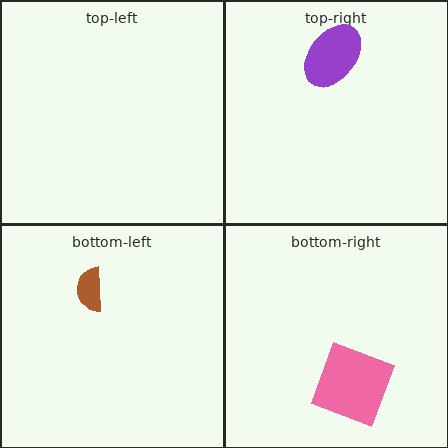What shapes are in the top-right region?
The purple ellipse.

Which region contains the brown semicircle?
The bottom-left region.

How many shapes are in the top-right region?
1.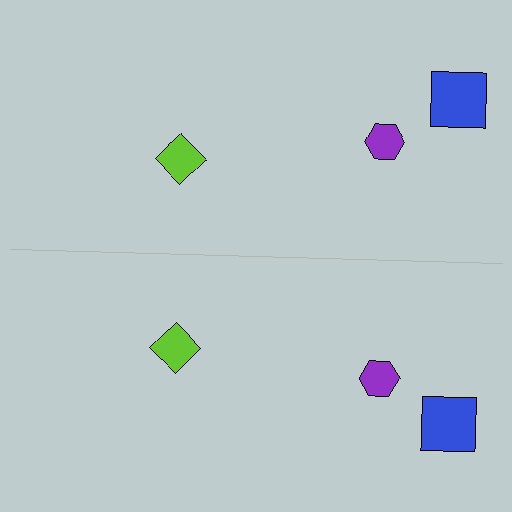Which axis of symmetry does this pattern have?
The pattern has a horizontal axis of symmetry running through the center of the image.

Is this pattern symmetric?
Yes, this pattern has bilateral (reflection) symmetry.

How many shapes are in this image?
There are 6 shapes in this image.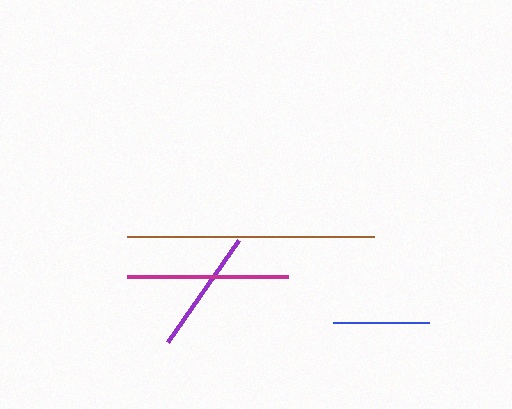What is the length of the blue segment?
The blue segment is approximately 96 pixels long.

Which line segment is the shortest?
The blue line is the shortest at approximately 96 pixels.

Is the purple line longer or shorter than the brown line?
The brown line is longer than the purple line.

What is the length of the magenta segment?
The magenta segment is approximately 161 pixels long.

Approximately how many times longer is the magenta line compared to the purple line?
The magenta line is approximately 1.3 times the length of the purple line.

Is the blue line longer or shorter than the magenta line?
The magenta line is longer than the blue line.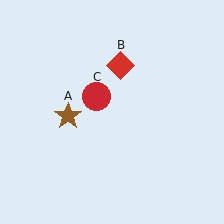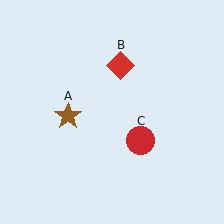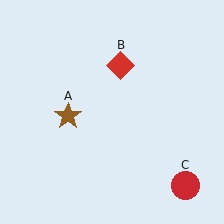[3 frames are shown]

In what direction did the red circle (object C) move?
The red circle (object C) moved down and to the right.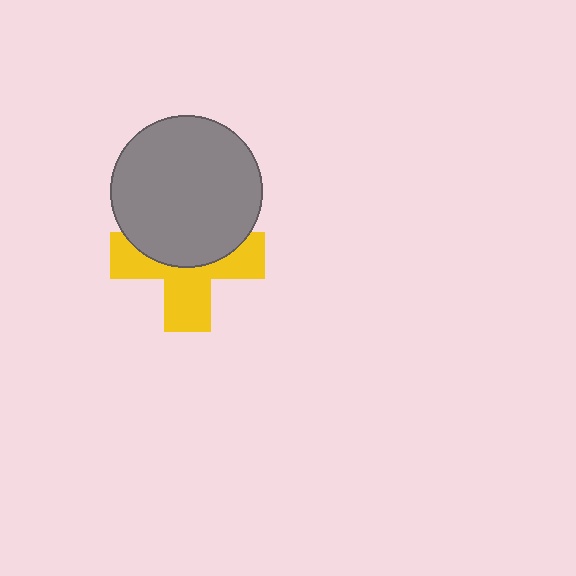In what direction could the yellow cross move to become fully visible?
The yellow cross could move down. That would shift it out from behind the gray circle entirely.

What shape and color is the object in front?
The object in front is a gray circle.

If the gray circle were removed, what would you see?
You would see the complete yellow cross.